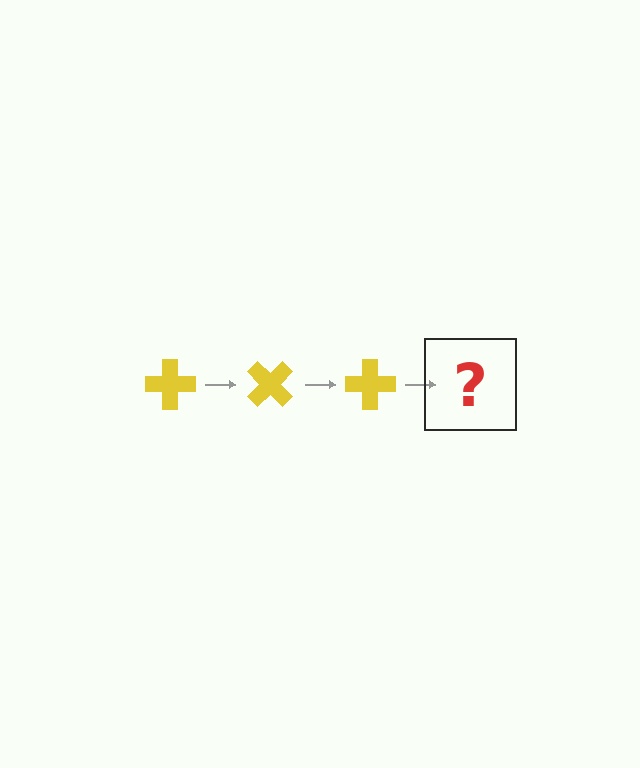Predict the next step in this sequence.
The next step is a yellow cross rotated 135 degrees.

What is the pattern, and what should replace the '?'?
The pattern is that the cross rotates 45 degrees each step. The '?' should be a yellow cross rotated 135 degrees.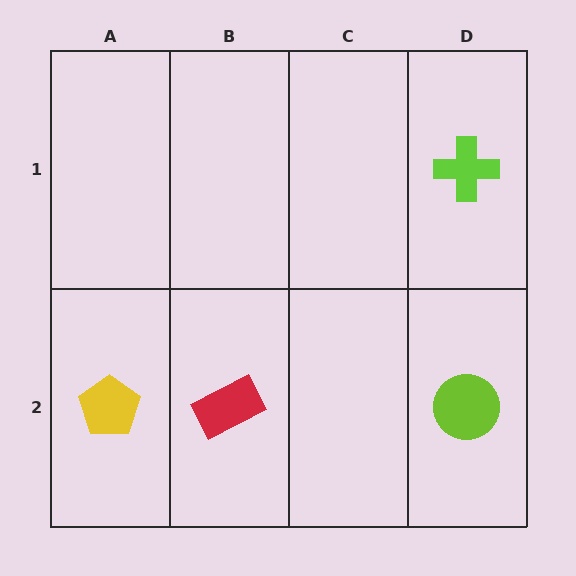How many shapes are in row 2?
3 shapes.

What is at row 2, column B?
A red rectangle.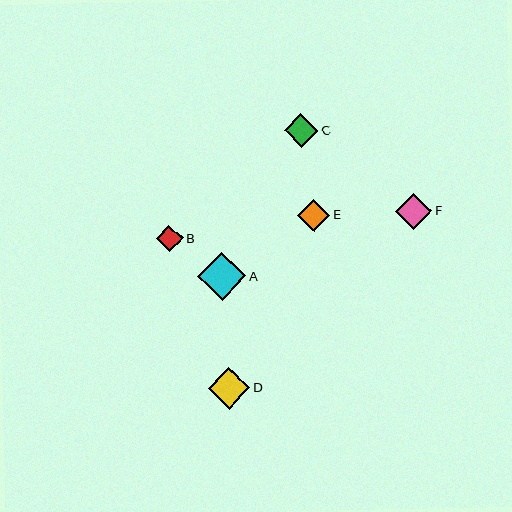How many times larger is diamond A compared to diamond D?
Diamond A is approximately 1.2 times the size of diamond D.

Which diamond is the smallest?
Diamond B is the smallest with a size of approximately 27 pixels.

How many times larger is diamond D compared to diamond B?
Diamond D is approximately 1.5 times the size of diamond B.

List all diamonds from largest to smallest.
From largest to smallest: A, D, F, C, E, B.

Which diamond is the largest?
Diamond A is the largest with a size of approximately 48 pixels.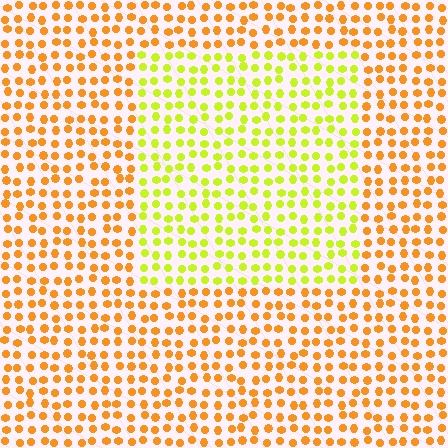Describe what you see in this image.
The image is filled with small orange elements in a uniform arrangement. A rectangle-shaped region is visible where the elements are tinted to a slightly different hue, forming a subtle color boundary.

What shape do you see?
I see a rectangle.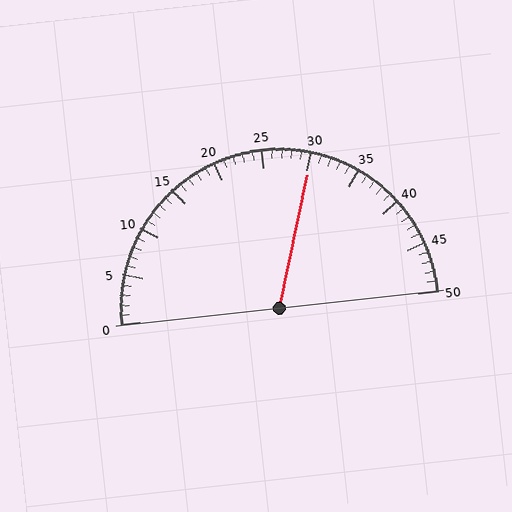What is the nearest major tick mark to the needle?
The nearest major tick mark is 30.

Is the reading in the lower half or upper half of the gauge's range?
The reading is in the upper half of the range (0 to 50).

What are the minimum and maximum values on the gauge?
The gauge ranges from 0 to 50.